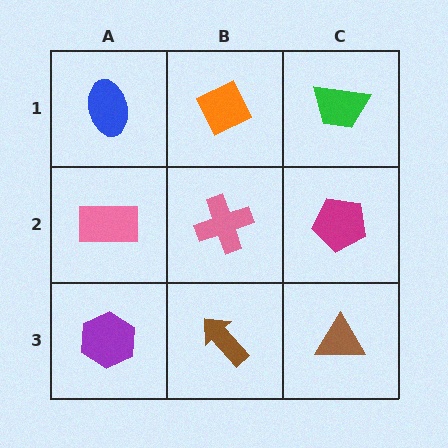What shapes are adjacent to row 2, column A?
A blue ellipse (row 1, column A), a purple hexagon (row 3, column A), a pink cross (row 2, column B).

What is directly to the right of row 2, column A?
A pink cross.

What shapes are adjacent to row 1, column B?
A pink cross (row 2, column B), a blue ellipse (row 1, column A), a green trapezoid (row 1, column C).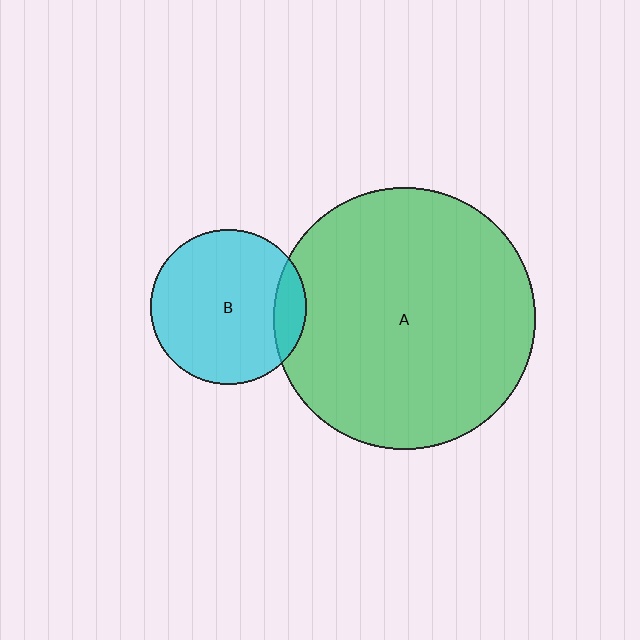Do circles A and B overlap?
Yes.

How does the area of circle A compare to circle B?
Approximately 2.8 times.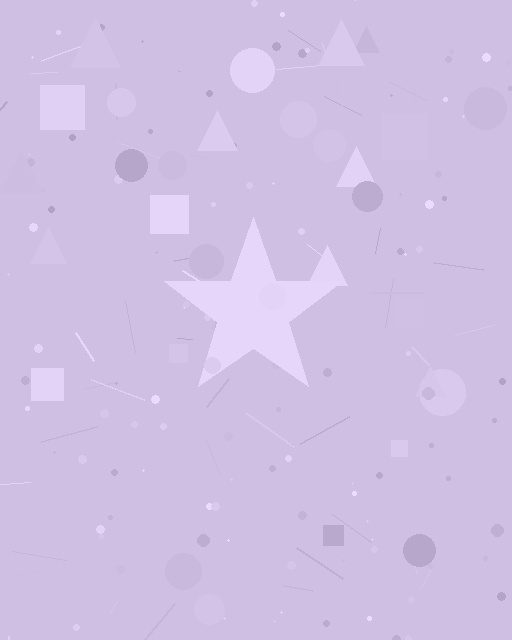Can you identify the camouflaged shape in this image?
The camouflaged shape is a star.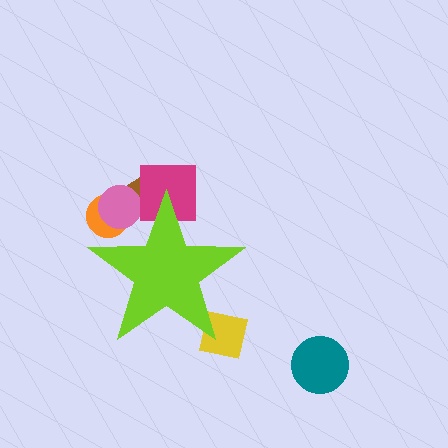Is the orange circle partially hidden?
Yes, the orange circle is partially hidden behind the lime star.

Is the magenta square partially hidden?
Yes, the magenta square is partially hidden behind the lime star.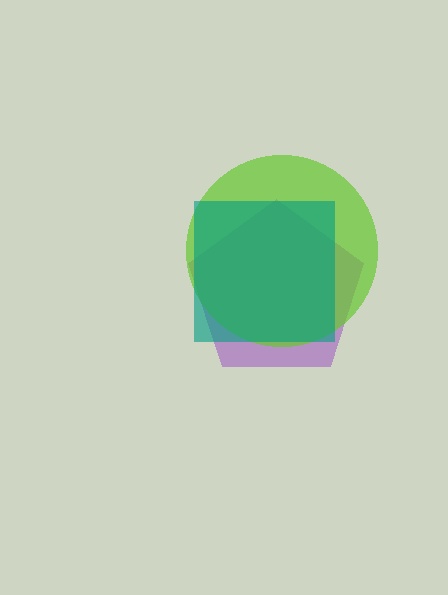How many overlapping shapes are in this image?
There are 3 overlapping shapes in the image.